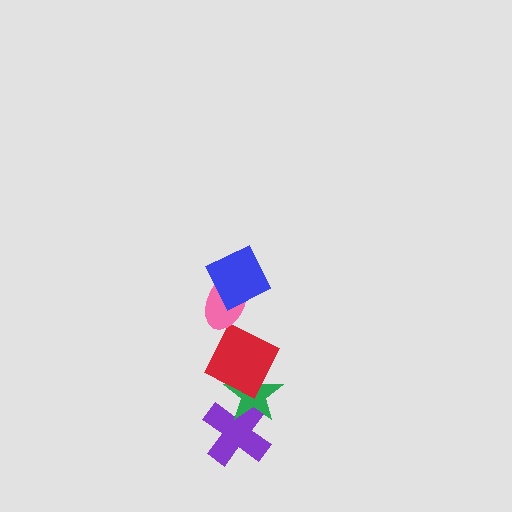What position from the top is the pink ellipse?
The pink ellipse is 2nd from the top.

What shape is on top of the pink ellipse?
The blue square is on top of the pink ellipse.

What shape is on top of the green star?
The red square is on top of the green star.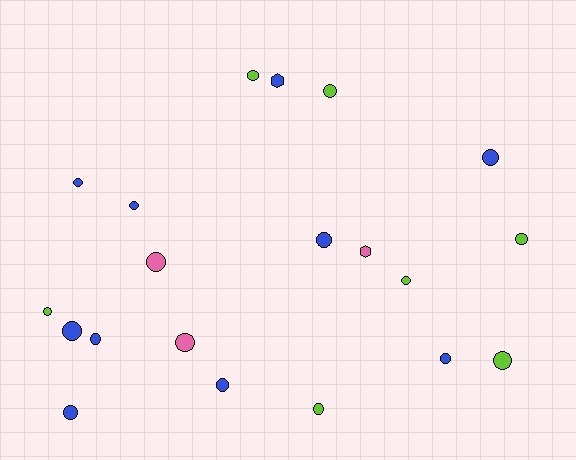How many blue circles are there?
There are 9 blue circles.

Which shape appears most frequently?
Circle, with 18 objects.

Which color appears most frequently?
Blue, with 10 objects.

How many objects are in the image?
There are 20 objects.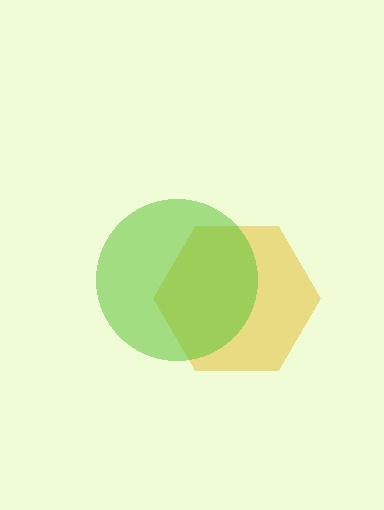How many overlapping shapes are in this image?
There are 2 overlapping shapes in the image.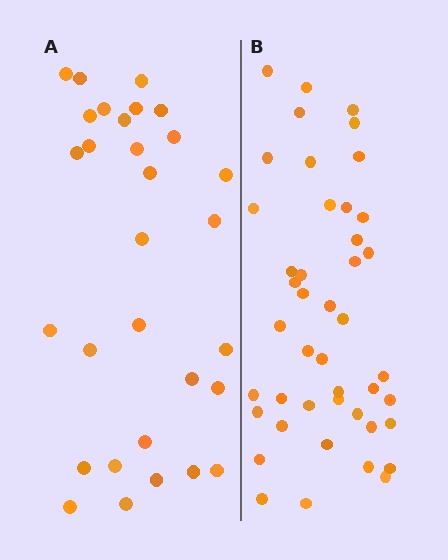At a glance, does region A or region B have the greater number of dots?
Region B (the right region) has more dots.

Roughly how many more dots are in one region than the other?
Region B has approximately 15 more dots than region A.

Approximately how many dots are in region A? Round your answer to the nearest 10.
About 30 dots.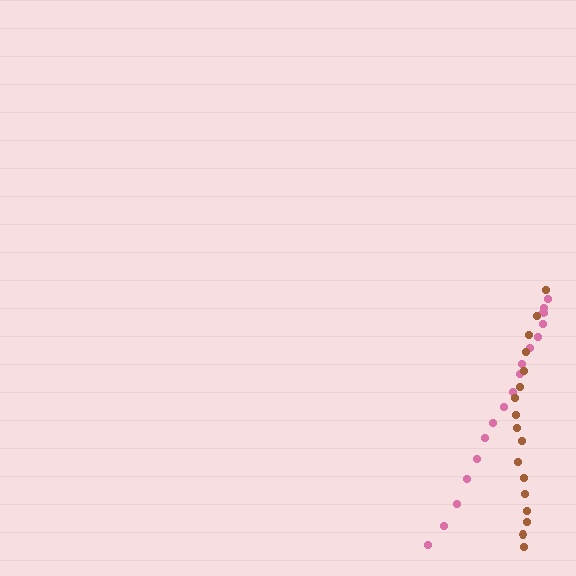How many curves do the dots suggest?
There are 2 distinct paths.